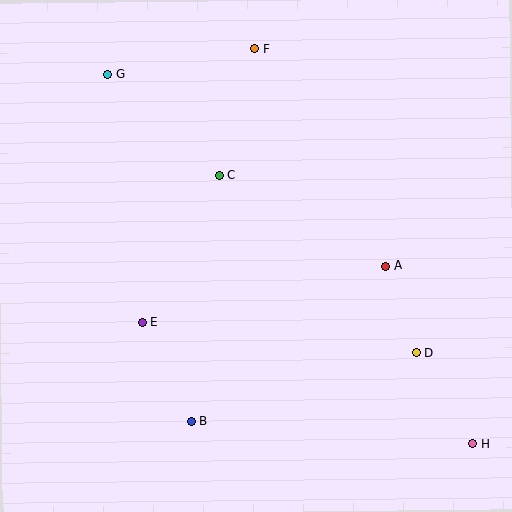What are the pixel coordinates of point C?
Point C is at (220, 175).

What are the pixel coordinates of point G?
Point G is at (108, 74).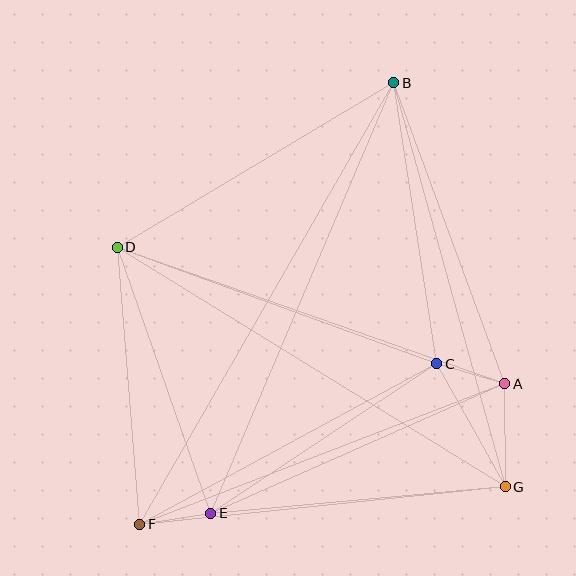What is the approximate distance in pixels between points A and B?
The distance between A and B is approximately 321 pixels.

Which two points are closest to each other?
Points A and C are closest to each other.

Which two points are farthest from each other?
Points B and F are farthest from each other.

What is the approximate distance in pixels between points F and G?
The distance between F and G is approximately 367 pixels.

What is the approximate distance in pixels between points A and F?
The distance between A and F is approximately 391 pixels.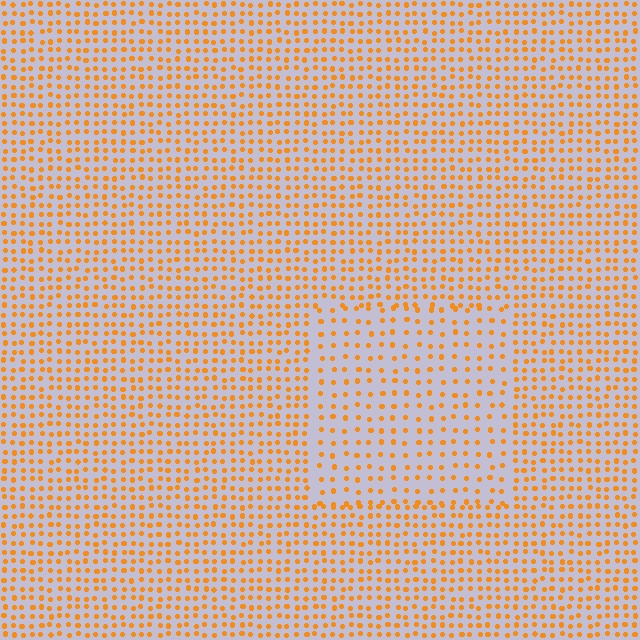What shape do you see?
I see a rectangle.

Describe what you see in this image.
The image contains small orange elements arranged at two different densities. A rectangle-shaped region is visible where the elements are less densely packed than the surrounding area.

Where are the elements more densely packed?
The elements are more densely packed outside the rectangle boundary.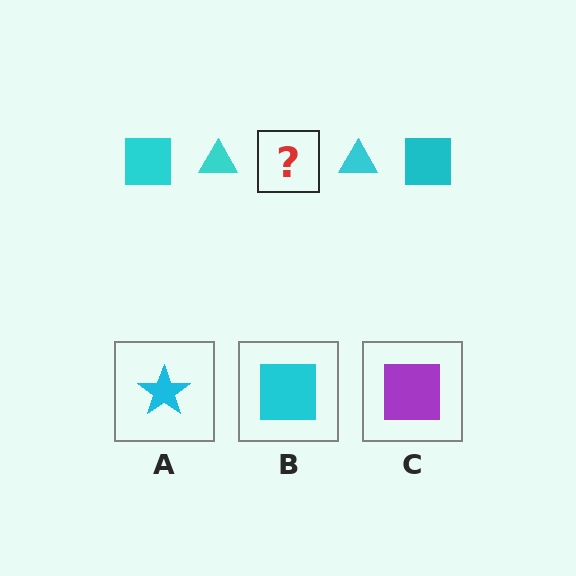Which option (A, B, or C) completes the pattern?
B.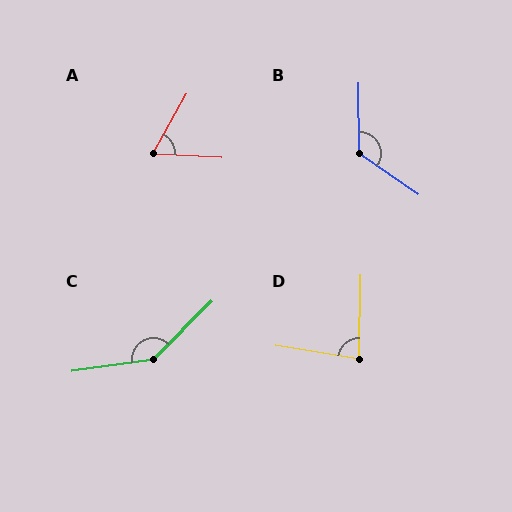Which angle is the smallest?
A, at approximately 64 degrees.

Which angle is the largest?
C, at approximately 143 degrees.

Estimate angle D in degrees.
Approximately 81 degrees.